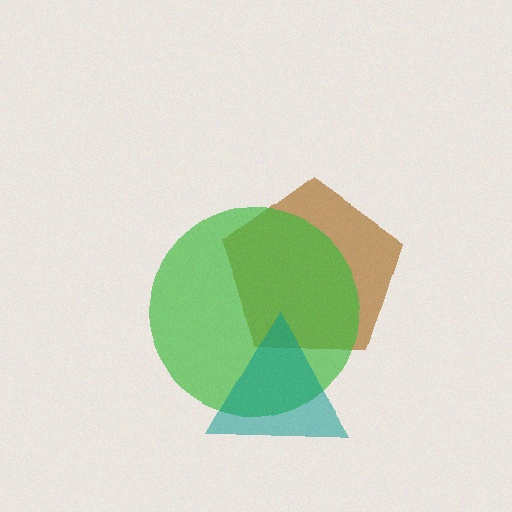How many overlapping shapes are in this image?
There are 3 overlapping shapes in the image.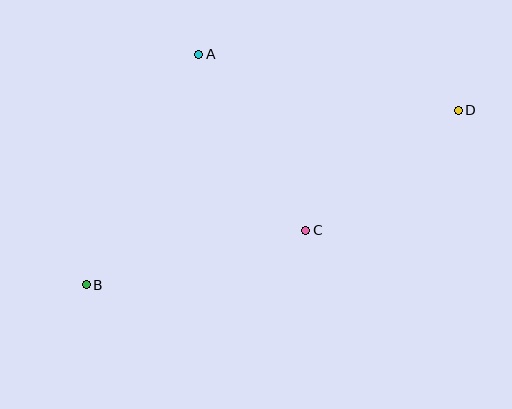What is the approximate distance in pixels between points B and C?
The distance between B and C is approximately 226 pixels.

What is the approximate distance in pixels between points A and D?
The distance between A and D is approximately 265 pixels.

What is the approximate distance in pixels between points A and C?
The distance between A and C is approximately 206 pixels.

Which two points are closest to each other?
Points C and D are closest to each other.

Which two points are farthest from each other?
Points B and D are farthest from each other.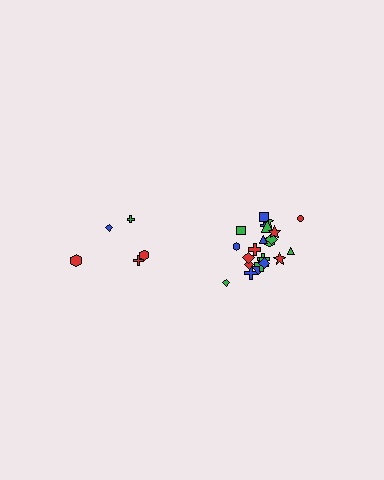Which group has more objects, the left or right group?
The right group.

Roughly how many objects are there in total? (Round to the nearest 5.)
Roughly 25 objects in total.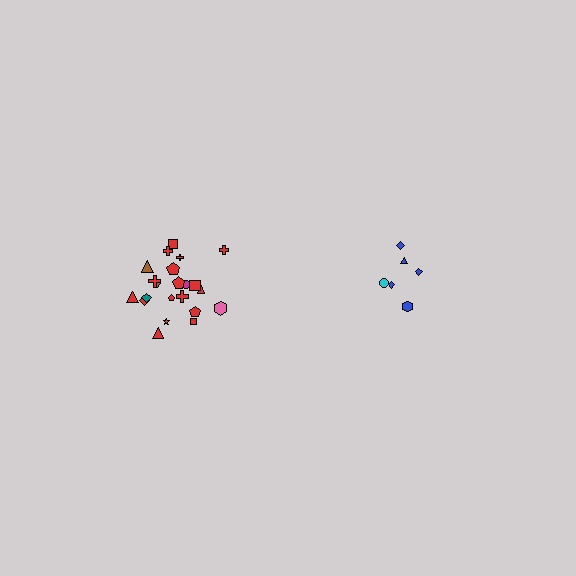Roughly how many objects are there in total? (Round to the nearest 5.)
Roughly 30 objects in total.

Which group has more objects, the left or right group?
The left group.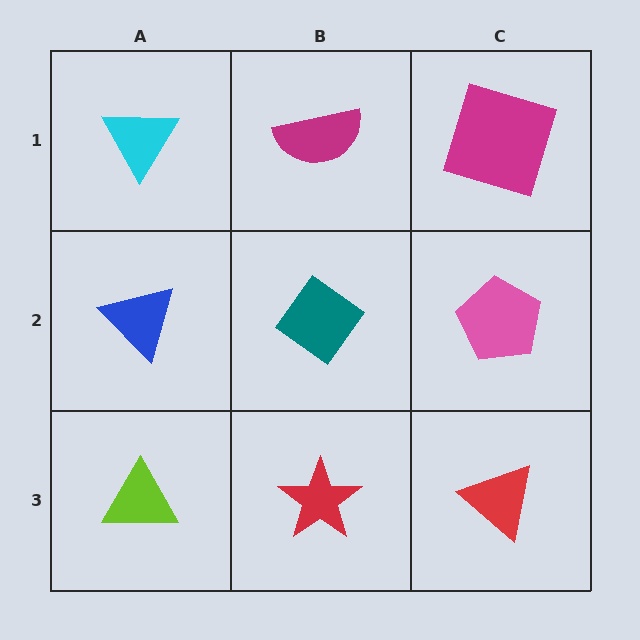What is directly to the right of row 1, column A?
A magenta semicircle.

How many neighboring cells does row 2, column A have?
3.